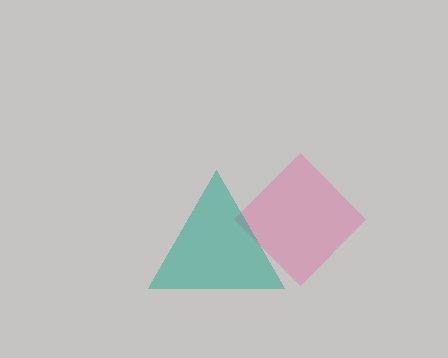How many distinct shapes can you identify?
There are 2 distinct shapes: a pink diamond, a teal triangle.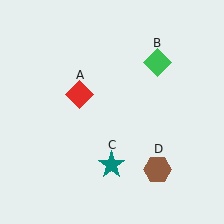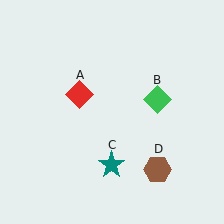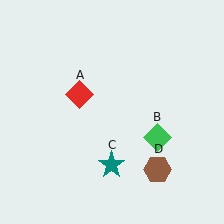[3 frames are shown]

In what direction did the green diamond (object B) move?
The green diamond (object B) moved down.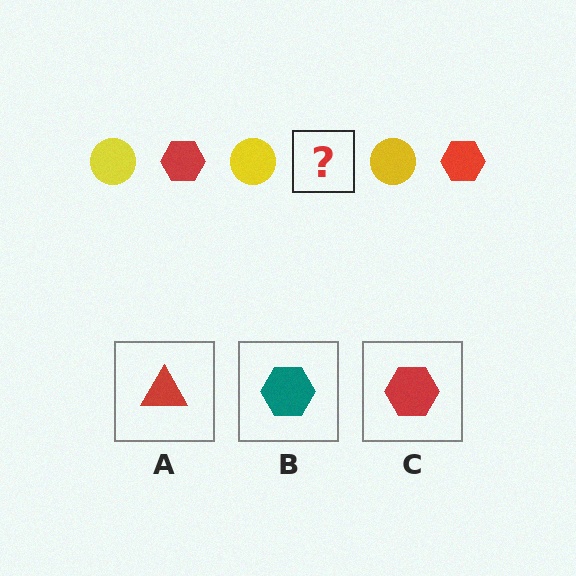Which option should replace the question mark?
Option C.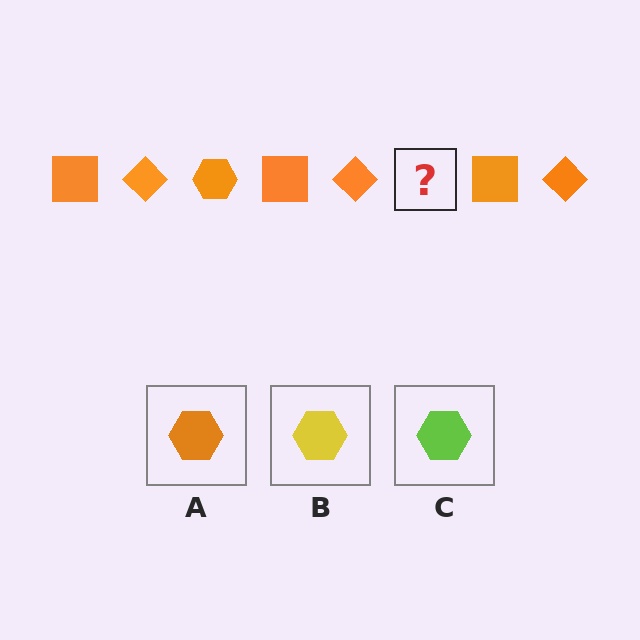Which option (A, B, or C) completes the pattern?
A.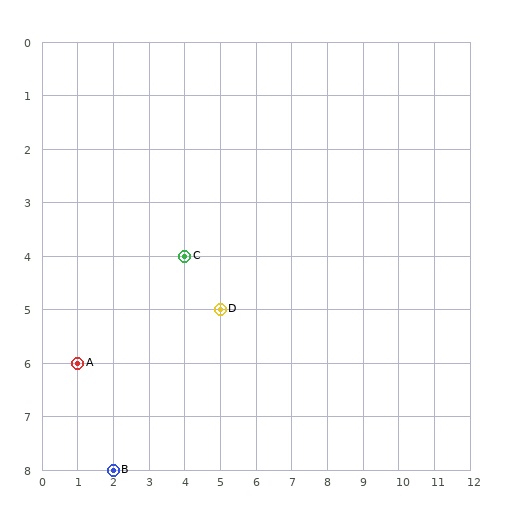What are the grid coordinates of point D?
Point D is at grid coordinates (5, 5).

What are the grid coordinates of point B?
Point B is at grid coordinates (2, 8).